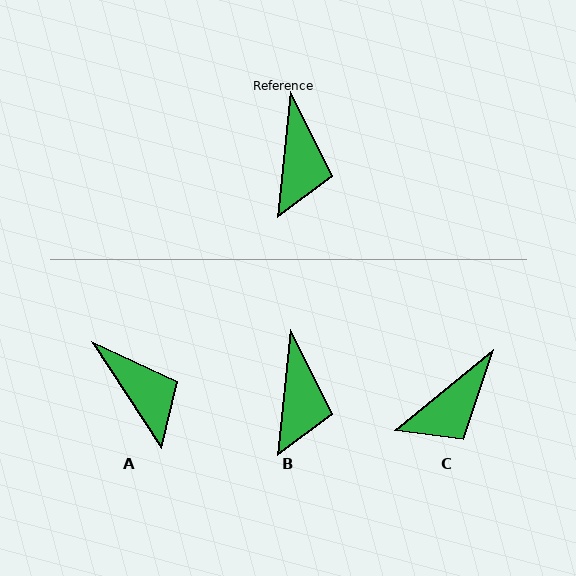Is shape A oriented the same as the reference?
No, it is off by about 39 degrees.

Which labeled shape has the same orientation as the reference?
B.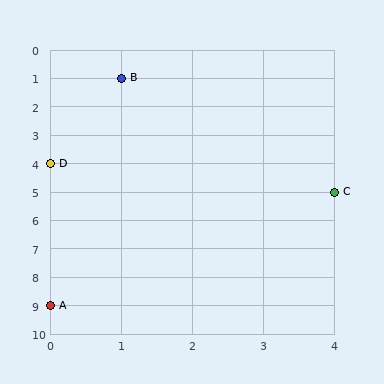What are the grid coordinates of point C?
Point C is at grid coordinates (4, 5).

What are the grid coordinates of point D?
Point D is at grid coordinates (0, 4).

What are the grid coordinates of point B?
Point B is at grid coordinates (1, 1).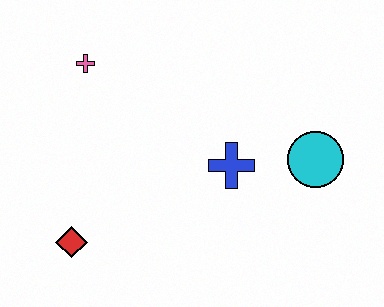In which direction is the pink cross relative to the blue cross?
The pink cross is to the left of the blue cross.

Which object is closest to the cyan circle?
The blue cross is closest to the cyan circle.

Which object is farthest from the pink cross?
The cyan circle is farthest from the pink cross.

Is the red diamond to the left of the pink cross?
Yes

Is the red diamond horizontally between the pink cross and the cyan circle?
No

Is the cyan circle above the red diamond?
Yes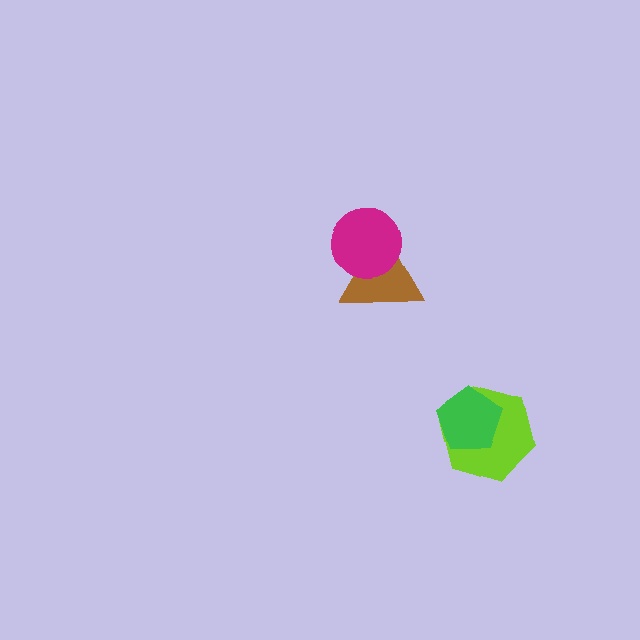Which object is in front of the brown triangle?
The magenta circle is in front of the brown triangle.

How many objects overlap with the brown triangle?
1 object overlaps with the brown triangle.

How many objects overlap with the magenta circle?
1 object overlaps with the magenta circle.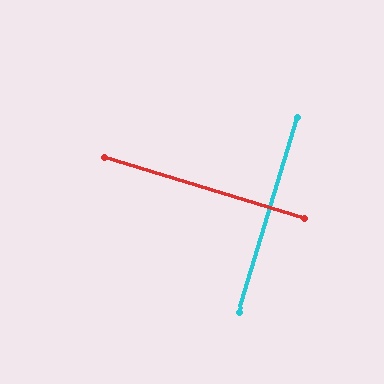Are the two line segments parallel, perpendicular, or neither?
Perpendicular — they meet at approximately 90°.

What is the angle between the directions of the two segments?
Approximately 90 degrees.